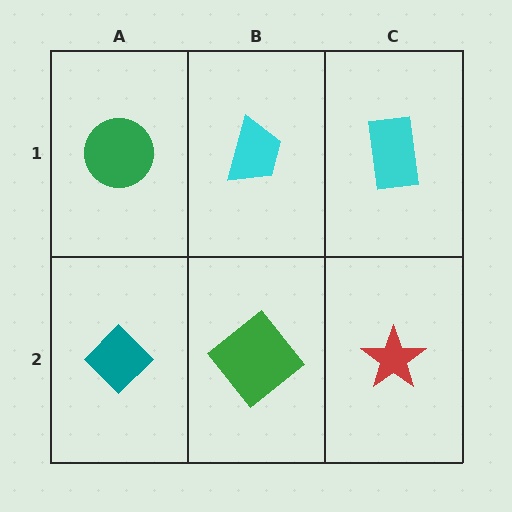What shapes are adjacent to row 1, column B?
A green diamond (row 2, column B), a green circle (row 1, column A), a cyan rectangle (row 1, column C).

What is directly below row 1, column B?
A green diamond.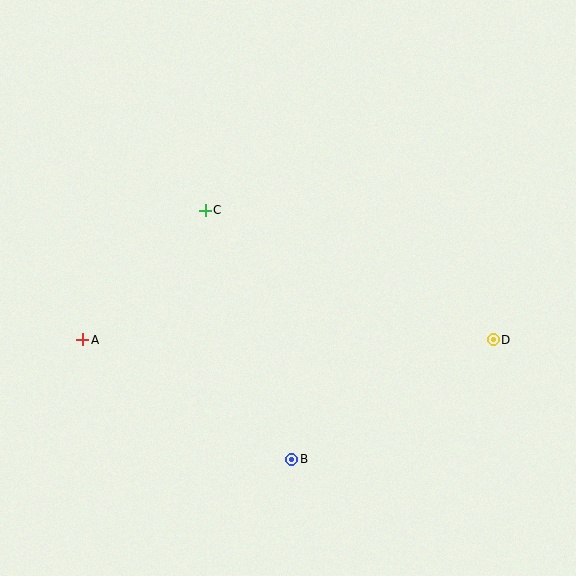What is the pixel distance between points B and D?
The distance between B and D is 234 pixels.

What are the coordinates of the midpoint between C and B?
The midpoint between C and B is at (249, 335).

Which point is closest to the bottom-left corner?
Point A is closest to the bottom-left corner.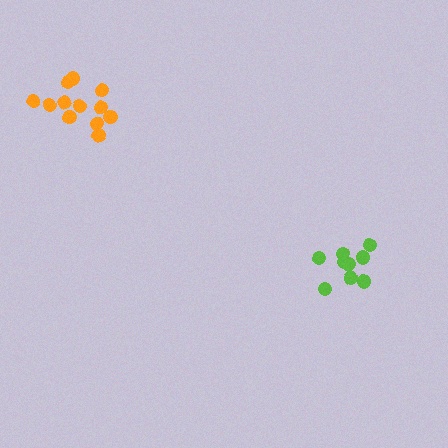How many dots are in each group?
Group 1: 12 dots, Group 2: 9 dots (21 total).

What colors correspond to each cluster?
The clusters are colored: orange, lime.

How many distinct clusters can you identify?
There are 2 distinct clusters.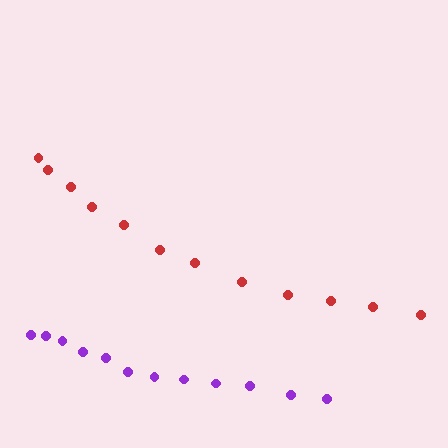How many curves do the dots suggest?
There are 2 distinct paths.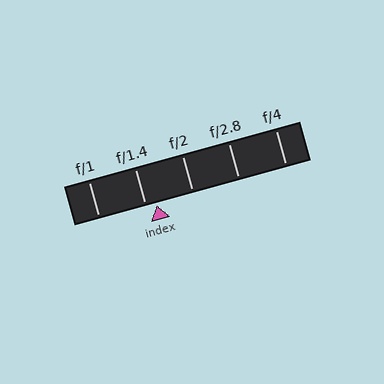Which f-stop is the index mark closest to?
The index mark is closest to f/1.4.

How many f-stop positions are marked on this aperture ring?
There are 5 f-stop positions marked.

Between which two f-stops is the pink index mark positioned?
The index mark is between f/1.4 and f/2.